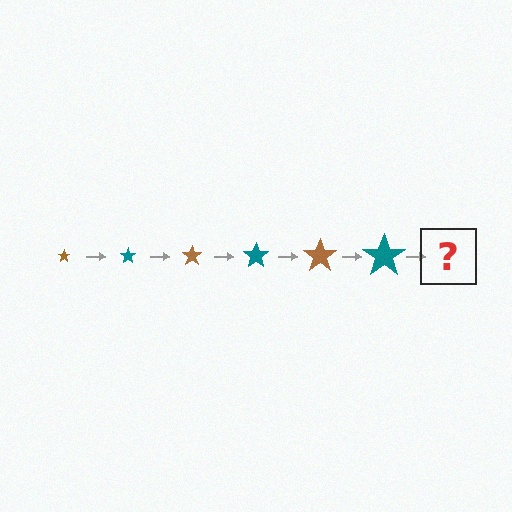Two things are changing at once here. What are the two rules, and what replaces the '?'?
The two rules are that the star grows larger each step and the color cycles through brown and teal. The '?' should be a brown star, larger than the previous one.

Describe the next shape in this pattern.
It should be a brown star, larger than the previous one.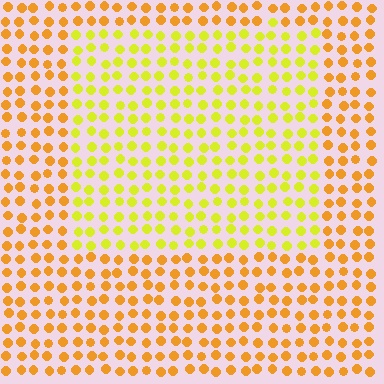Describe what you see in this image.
The image is filled with small orange elements in a uniform arrangement. A rectangle-shaped region is visible where the elements are tinted to a slightly different hue, forming a subtle color boundary.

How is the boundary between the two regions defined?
The boundary is defined purely by a slight shift in hue (about 33 degrees). Spacing, size, and orientation are identical on both sides.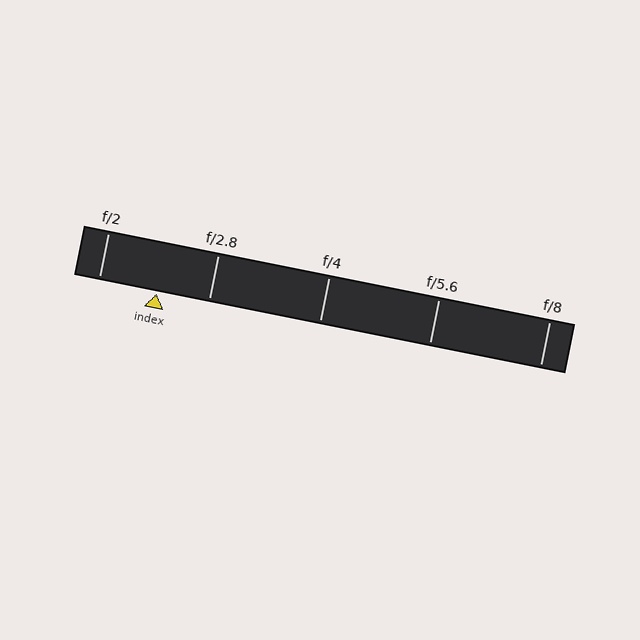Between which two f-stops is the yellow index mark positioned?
The index mark is between f/2 and f/2.8.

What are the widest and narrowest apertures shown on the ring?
The widest aperture shown is f/2 and the narrowest is f/8.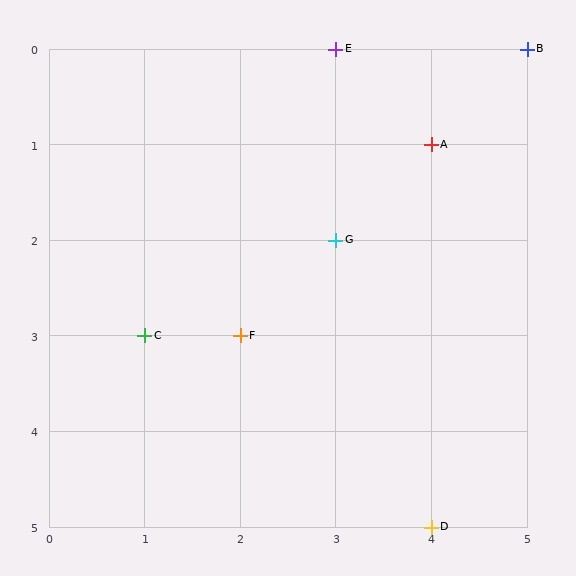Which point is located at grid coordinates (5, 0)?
Point B is at (5, 0).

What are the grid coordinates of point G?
Point G is at grid coordinates (3, 2).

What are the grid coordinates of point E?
Point E is at grid coordinates (3, 0).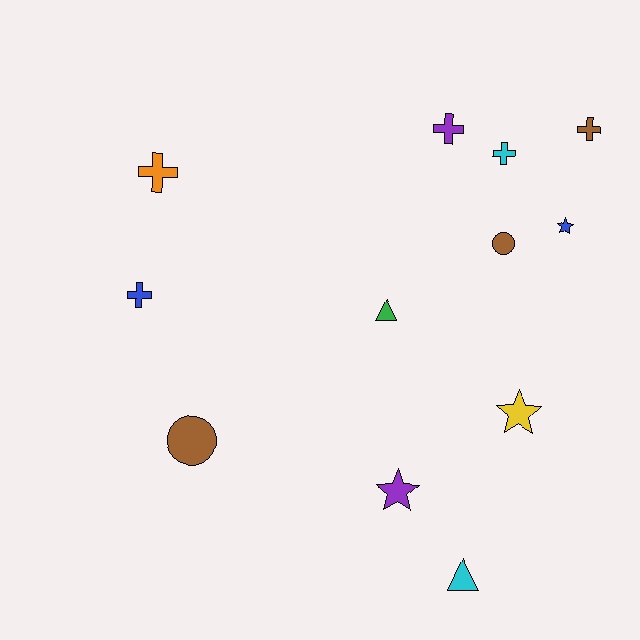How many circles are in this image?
There are 2 circles.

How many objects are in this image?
There are 12 objects.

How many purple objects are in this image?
There are 2 purple objects.